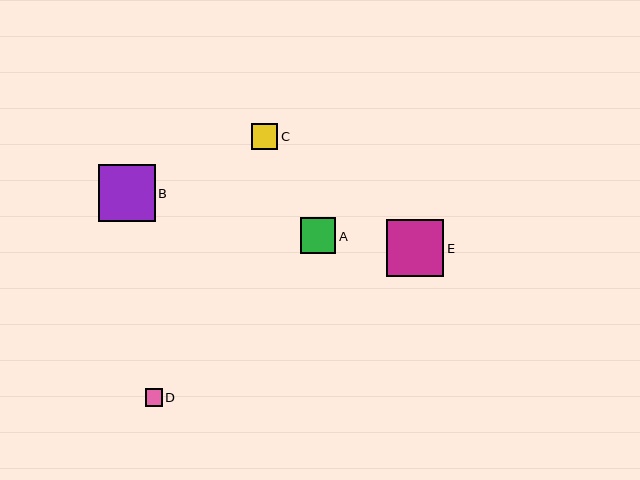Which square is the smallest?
Square D is the smallest with a size of approximately 17 pixels.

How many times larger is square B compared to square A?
Square B is approximately 1.6 times the size of square A.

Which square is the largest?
Square E is the largest with a size of approximately 57 pixels.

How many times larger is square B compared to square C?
Square B is approximately 2.2 times the size of square C.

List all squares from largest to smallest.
From largest to smallest: E, B, A, C, D.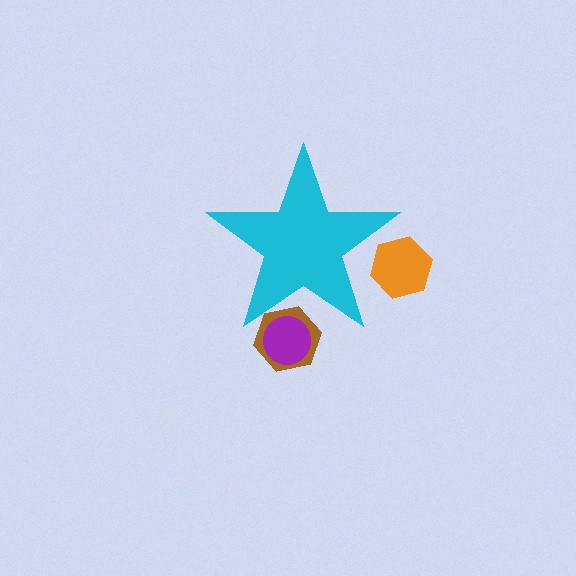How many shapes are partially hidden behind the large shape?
3 shapes are partially hidden.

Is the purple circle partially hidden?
Yes, the purple circle is partially hidden behind the cyan star.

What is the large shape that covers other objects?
A cyan star.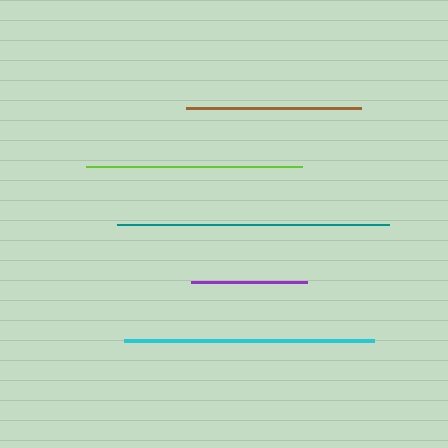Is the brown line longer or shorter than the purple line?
The brown line is longer than the purple line.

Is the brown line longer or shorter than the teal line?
The teal line is longer than the brown line.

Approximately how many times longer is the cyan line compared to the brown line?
The cyan line is approximately 1.4 times the length of the brown line.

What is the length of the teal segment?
The teal segment is approximately 273 pixels long.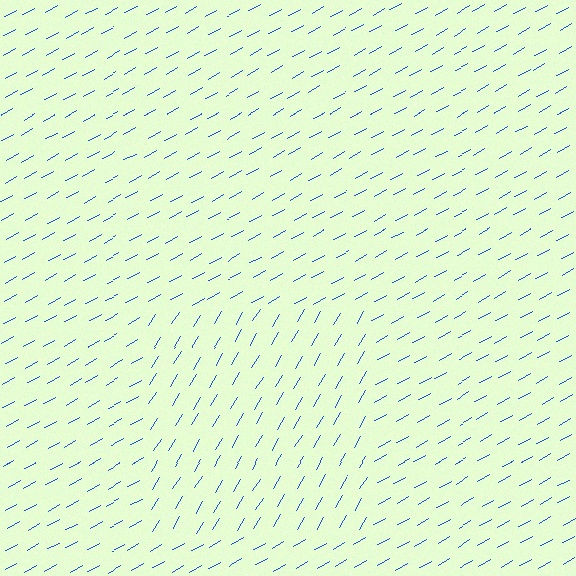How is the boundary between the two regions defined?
The boundary is defined purely by a change in line orientation (approximately 30 degrees difference). All lines are the same color and thickness.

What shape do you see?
I see a rectangle.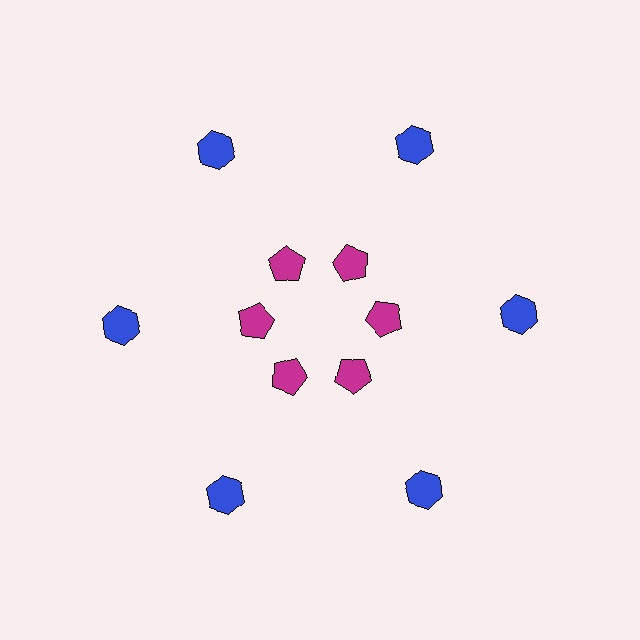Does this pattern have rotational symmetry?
Yes, this pattern has 6-fold rotational symmetry. It looks the same after rotating 60 degrees around the center.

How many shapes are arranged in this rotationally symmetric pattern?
There are 12 shapes, arranged in 6 groups of 2.